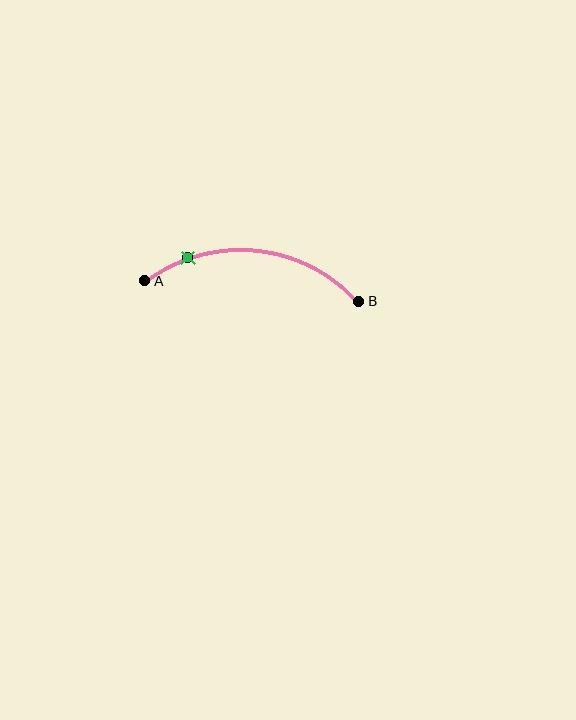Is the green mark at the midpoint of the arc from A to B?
No. The green mark lies on the arc but is closer to endpoint A. The arc midpoint would be at the point on the curve equidistant along the arc from both A and B.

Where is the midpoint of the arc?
The arc midpoint is the point on the curve farthest from the straight line joining A and B. It sits above that line.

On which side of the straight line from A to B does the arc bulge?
The arc bulges above the straight line connecting A and B.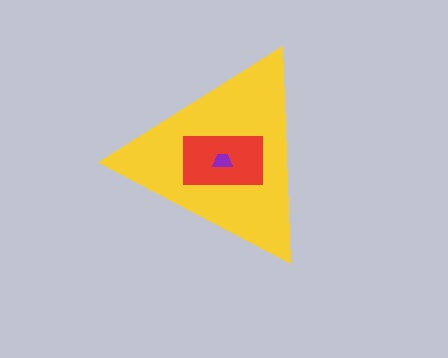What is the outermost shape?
The yellow triangle.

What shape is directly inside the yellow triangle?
The red rectangle.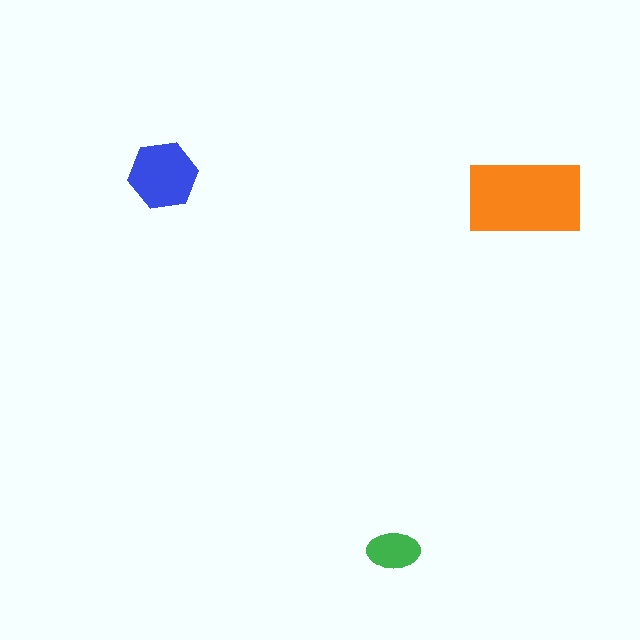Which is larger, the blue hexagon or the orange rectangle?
The orange rectangle.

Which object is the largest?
The orange rectangle.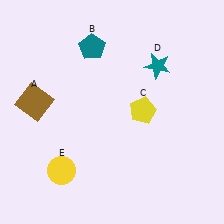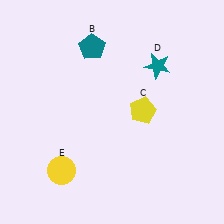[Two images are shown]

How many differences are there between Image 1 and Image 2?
There is 1 difference between the two images.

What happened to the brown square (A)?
The brown square (A) was removed in Image 2. It was in the top-left area of Image 1.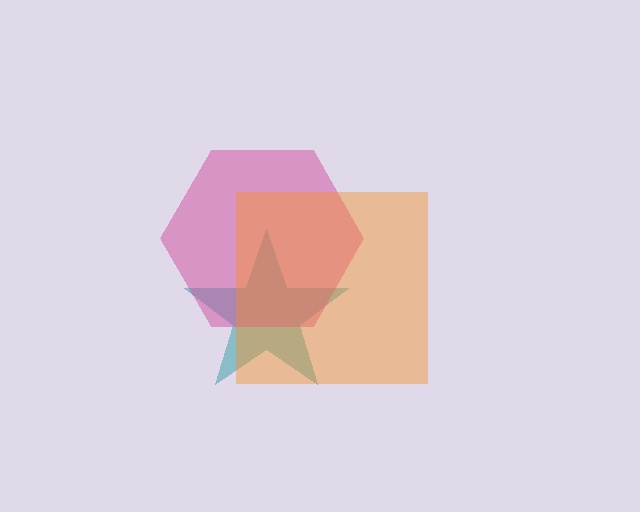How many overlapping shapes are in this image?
There are 3 overlapping shapes in the image.